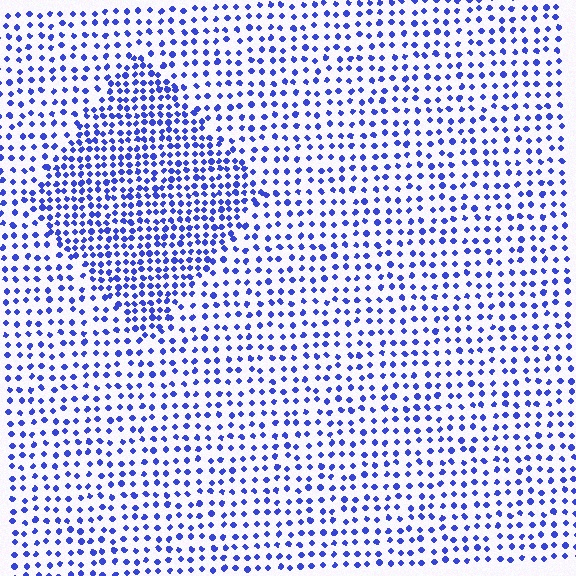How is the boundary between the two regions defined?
The boundary is defined by a change in element density (approximately 1.8x ratio). All elements are the same color, size, and shape.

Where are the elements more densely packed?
The elements are more densely packed inside the diamond boundary.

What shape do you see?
I see a diamond.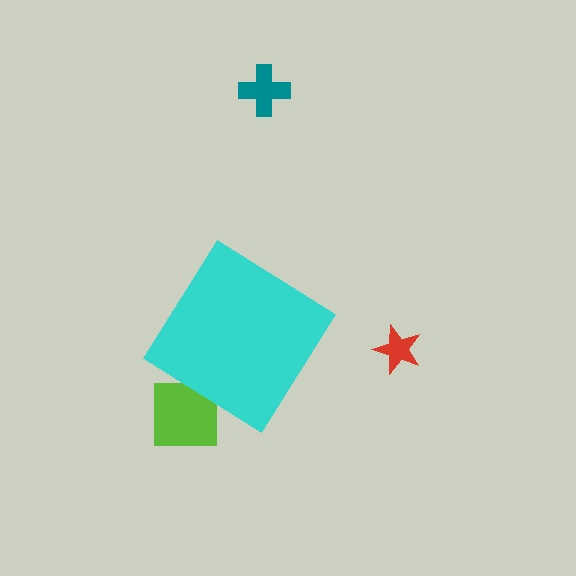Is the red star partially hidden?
No, the red star is fully visible.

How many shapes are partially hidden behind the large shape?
1 shape is partially hidden.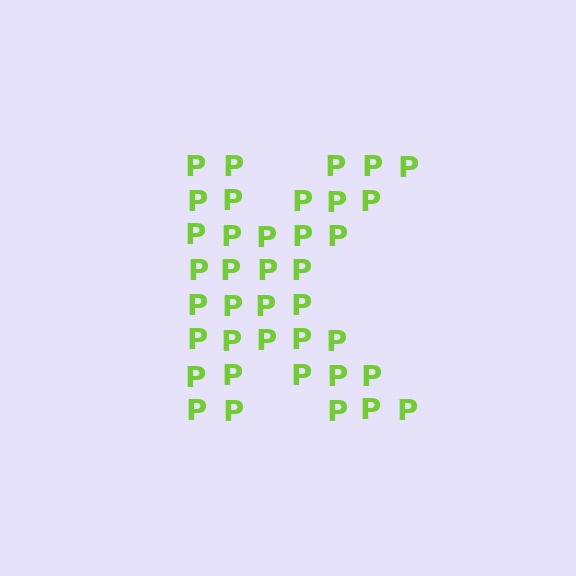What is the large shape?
The large shape is the letter K.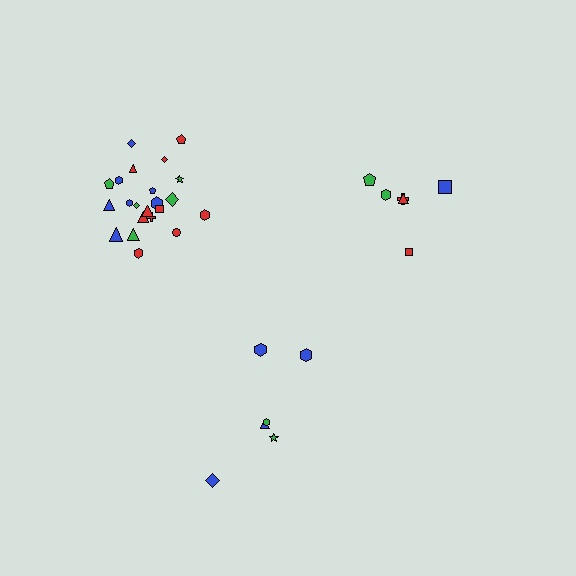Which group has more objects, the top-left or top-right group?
The top-left group.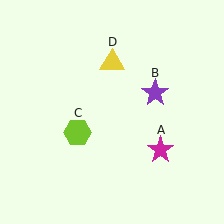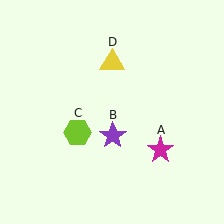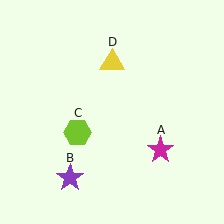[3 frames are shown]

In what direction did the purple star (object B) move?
The purple star (object B) moved down and to the left.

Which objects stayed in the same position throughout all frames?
Magenta star (object A) and lime hexagon (object C) and yellow triangle (object D) remained stationary.